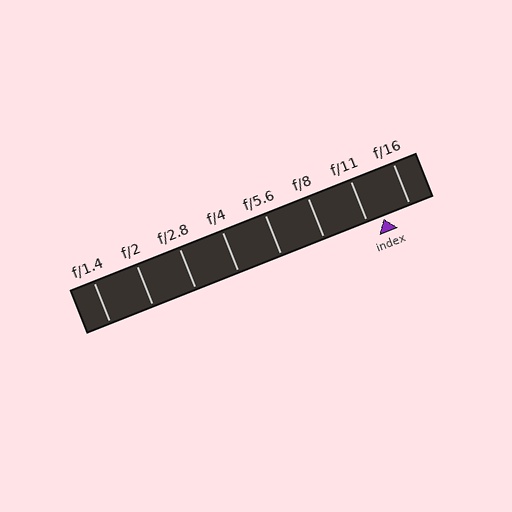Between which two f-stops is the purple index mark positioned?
The index mark is between f/11 and f/16.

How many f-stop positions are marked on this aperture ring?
There are 8 f-stop positions marked.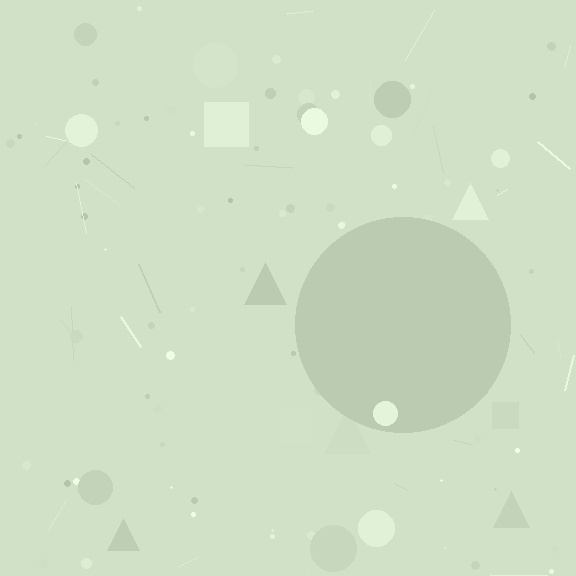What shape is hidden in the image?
A circle is hidden in the image.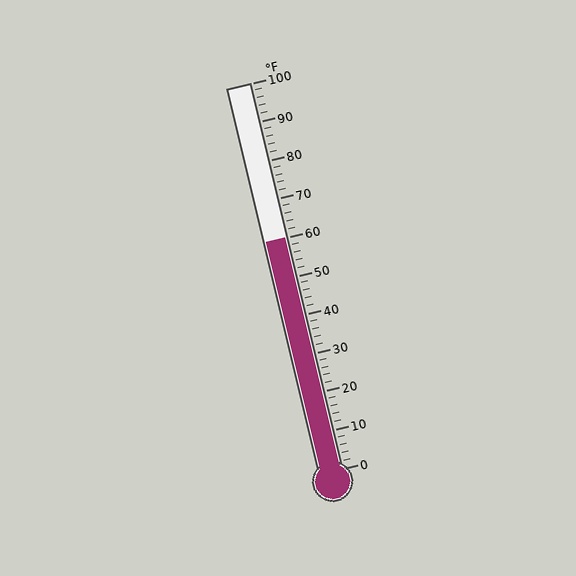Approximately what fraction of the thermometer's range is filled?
The thermometer is filled to approximately 60% of its range.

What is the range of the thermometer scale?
The thermometer scale ranges from 0°F to 100°F.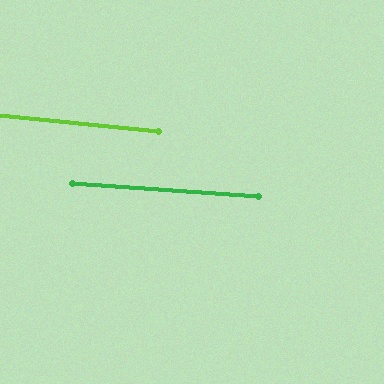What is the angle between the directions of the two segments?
Approximately 2 degrees.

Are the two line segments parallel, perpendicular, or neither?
Parallel — their directions differ by only 1.5°.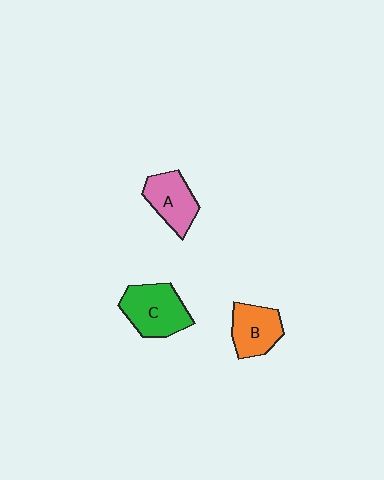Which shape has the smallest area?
Shape B (orange).